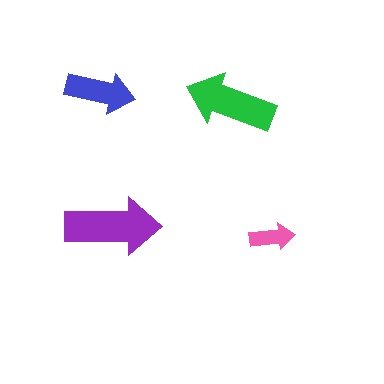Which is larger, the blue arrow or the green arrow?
The green one.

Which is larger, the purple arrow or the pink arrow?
The purple one.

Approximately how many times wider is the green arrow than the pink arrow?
About 2 times wider.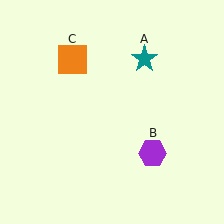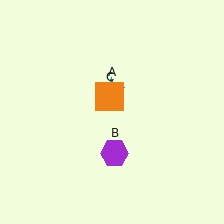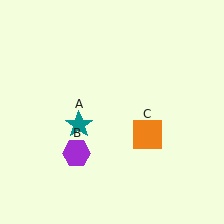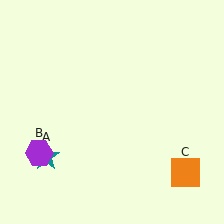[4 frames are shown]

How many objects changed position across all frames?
3 objects changed position: teal star (object A), purple hexagon (object B), orange square (object C).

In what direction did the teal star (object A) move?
The teal star (object A) moved down and to the left.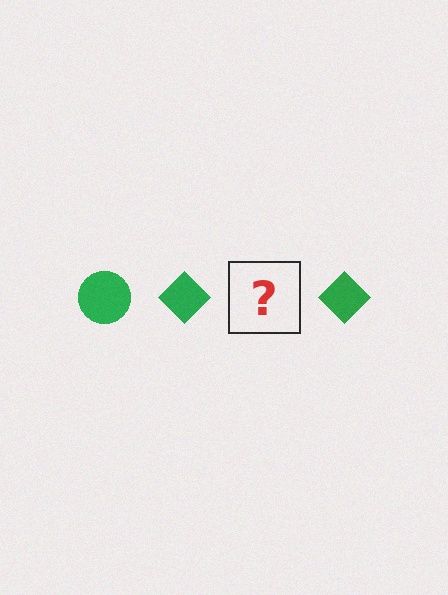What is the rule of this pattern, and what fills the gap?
The rule is that the pattern cycles through circle, diamond shapes in green. The gap should be filled with a green circle.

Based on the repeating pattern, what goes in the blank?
The blank should be a green circle.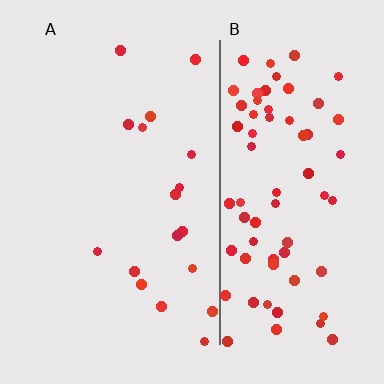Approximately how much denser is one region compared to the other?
Approximately 4.3× — region B over region A.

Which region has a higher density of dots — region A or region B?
B (the right).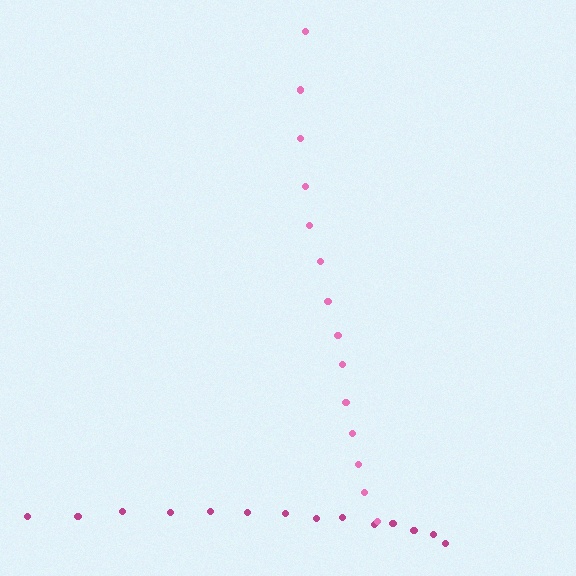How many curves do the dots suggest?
There are 2 distinct paths.